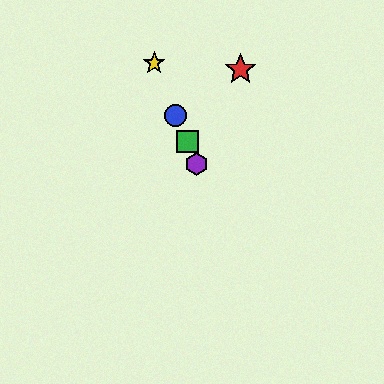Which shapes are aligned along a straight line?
The blue circle, the green square, the yellow star, the purple hexagon are aligned along a straight line.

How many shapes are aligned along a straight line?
4 shapes (the blue circle, the green square, the yellow star, the purple hexagon) are aligned along a straight line.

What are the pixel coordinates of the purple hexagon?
The purple hexagon is at (197, 164).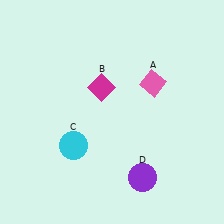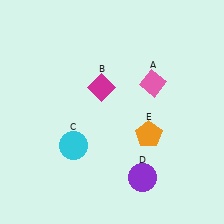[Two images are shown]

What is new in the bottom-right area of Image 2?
An orange pentagon (E) was added in the bottom-right area of Image 2.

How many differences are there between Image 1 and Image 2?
There is 1 difference between the two images.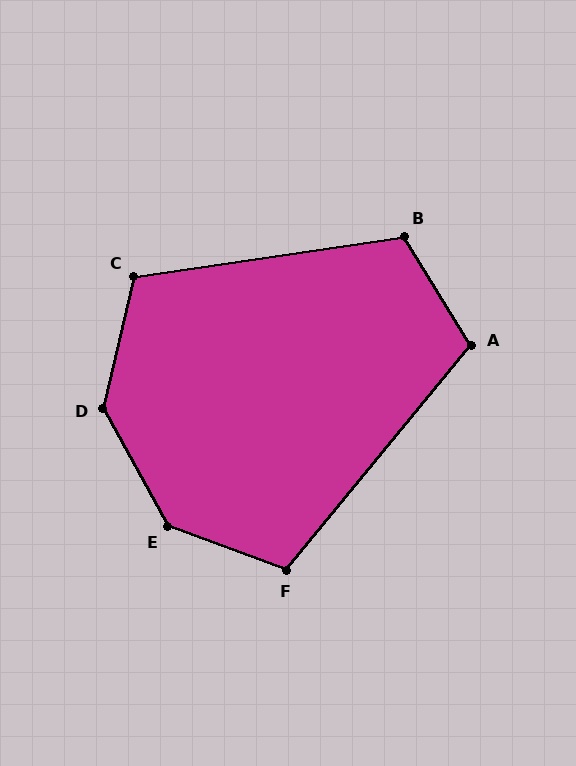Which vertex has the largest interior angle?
E, at approximately 139 degrees.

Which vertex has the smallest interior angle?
A, at approximately 109 degrees.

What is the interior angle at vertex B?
Approximately 113 degrees (obtuse).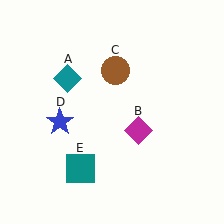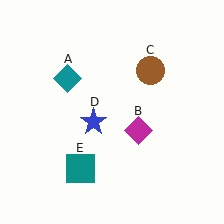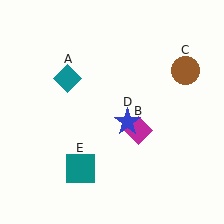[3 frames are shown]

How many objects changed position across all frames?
2 objects changed position: brown circle (object C), blue star (object D).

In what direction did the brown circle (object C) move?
The brown circle (object C) moved right.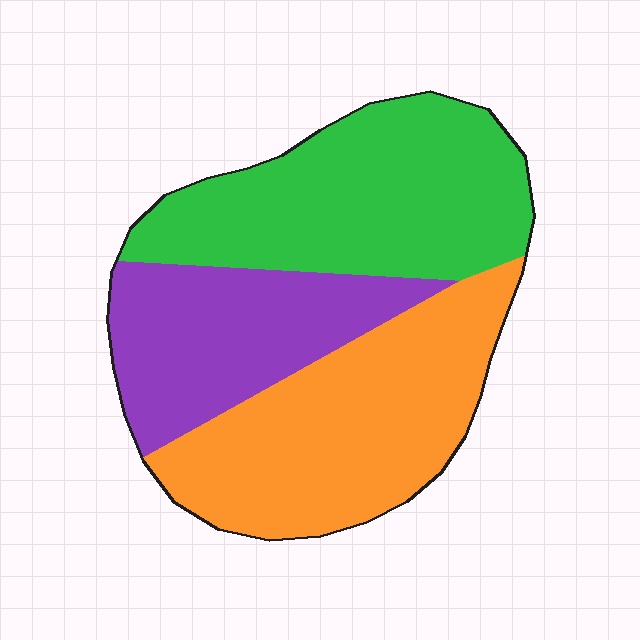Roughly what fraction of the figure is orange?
Orange covers around 35% of the figure.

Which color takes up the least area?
Purple, at roughly 25%.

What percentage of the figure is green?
Green takes up between a quarter and a half of the figure.